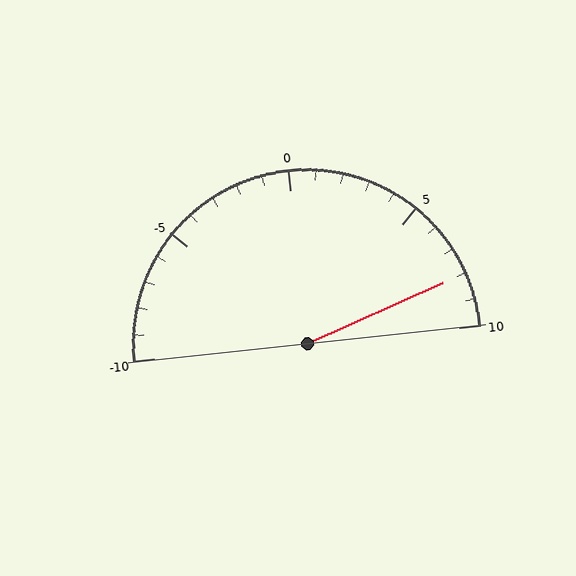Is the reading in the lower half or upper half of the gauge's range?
The reading is in the upper half of the range (-10 to 10).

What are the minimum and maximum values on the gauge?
The gauge ranges from -10 to 10.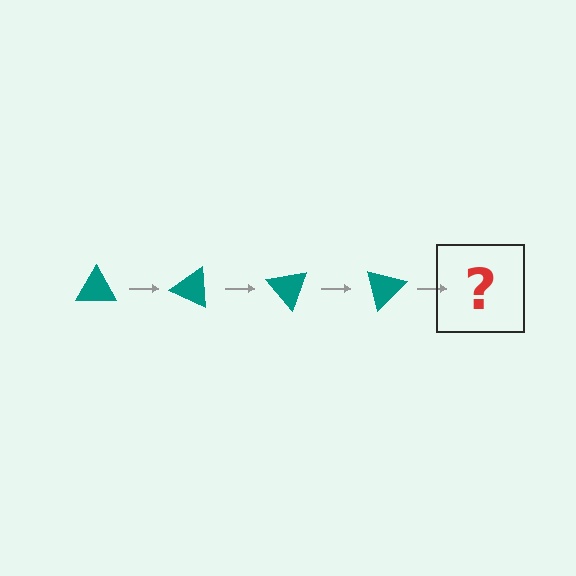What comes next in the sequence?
The next element should be a teal triangle rotated 100 degrees.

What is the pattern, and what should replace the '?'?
The pattern is that the triangle rotates 25 degrees each step. The '?' should be a teal triangle rotated 100 degrees.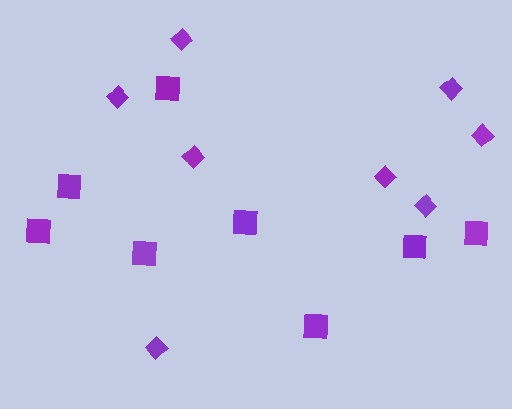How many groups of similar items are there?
There are 2 groups: one group of diamonds (8) and one group of squares (8).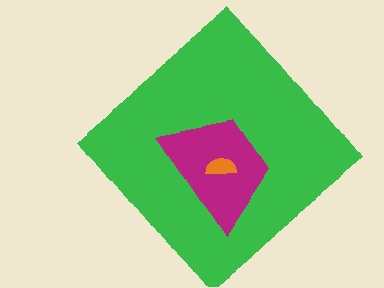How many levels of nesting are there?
3.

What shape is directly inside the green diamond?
The magenta trapezoid.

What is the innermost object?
The orange semicircle.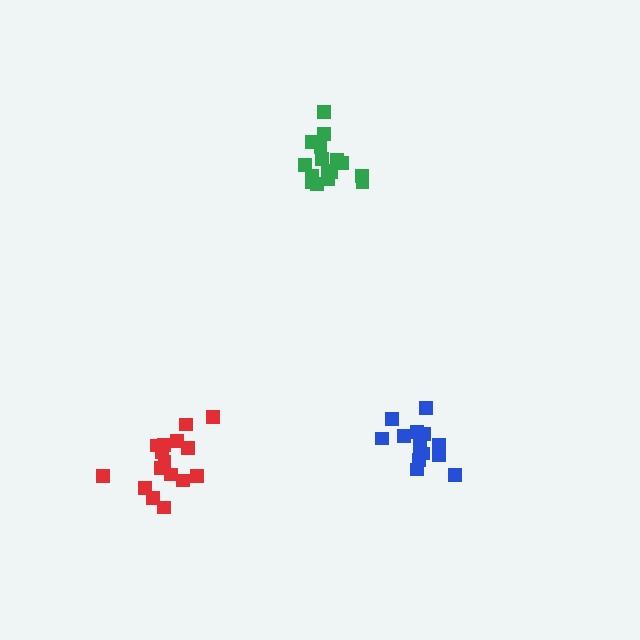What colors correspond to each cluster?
The clusters are colored: red, blue, green.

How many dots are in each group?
Group 1: 16 dots, Group 2: 13 dots, Group 3: 17 dots (46 total).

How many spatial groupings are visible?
There are 3 spatial groupings.